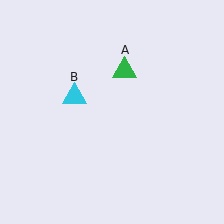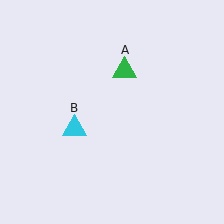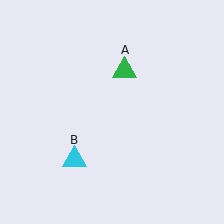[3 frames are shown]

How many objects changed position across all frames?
1 object changed position: cyan triangle (object B).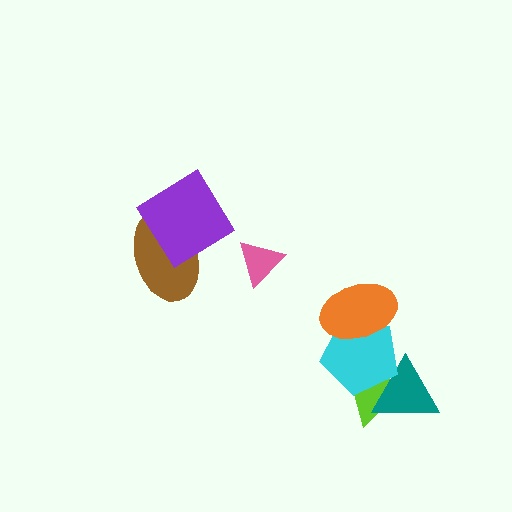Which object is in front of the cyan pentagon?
The orange ellipse is in front of the cyan pentagon.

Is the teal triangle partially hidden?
Yes, it is partially covered by another shape.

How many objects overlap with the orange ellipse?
1 object overlaps with the orange ellipse.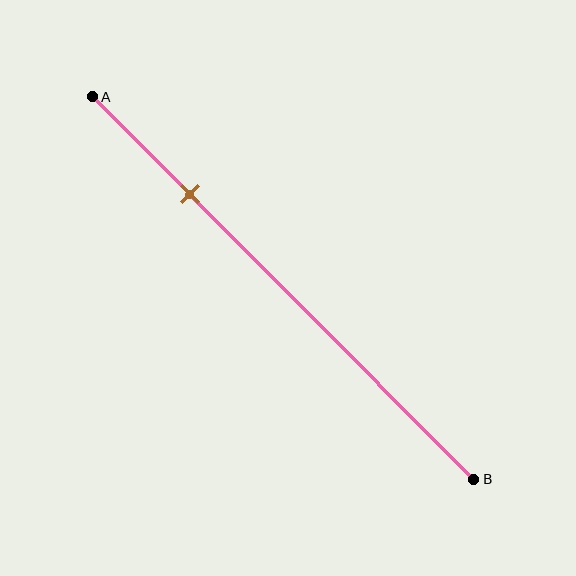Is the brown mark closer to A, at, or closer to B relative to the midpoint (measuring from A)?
The brown mark is closer to point A than the midpoint of segment AB.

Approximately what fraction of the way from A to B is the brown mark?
The brown mark is approximately 25% of the way from A to B.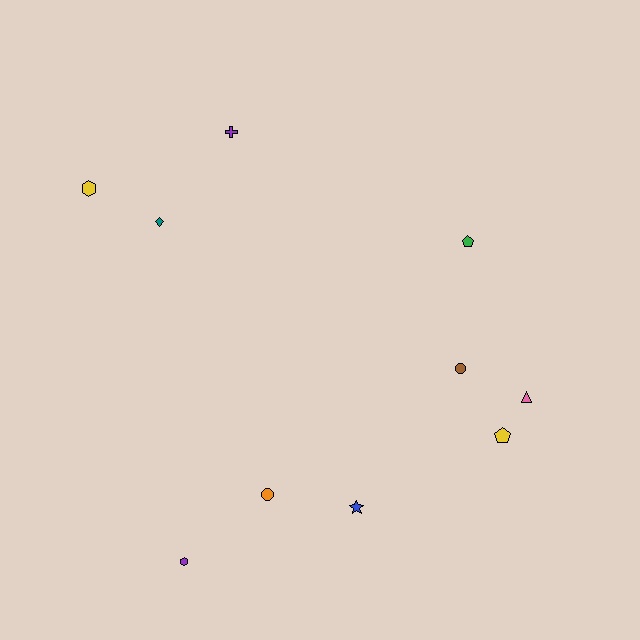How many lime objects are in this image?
There are no lime objects.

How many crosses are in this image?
There is 1 cross.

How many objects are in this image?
There are 10 objects.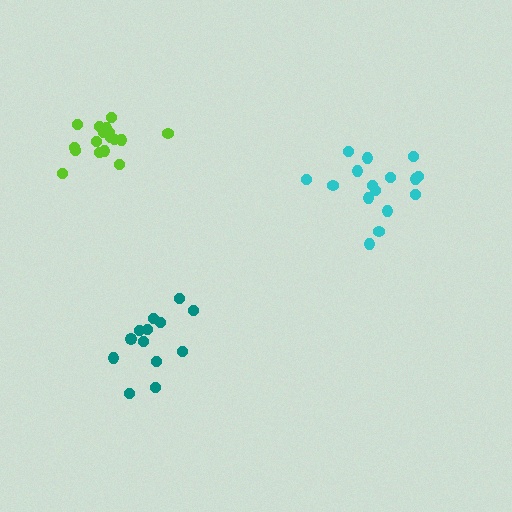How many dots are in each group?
Group 1: 17 dots, Group 2: 16 dots, Group 3: 13 dots (46 total).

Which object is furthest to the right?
The cyan cluster is rightmost.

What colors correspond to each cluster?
The clusters are colored: lime, cyan, teal.